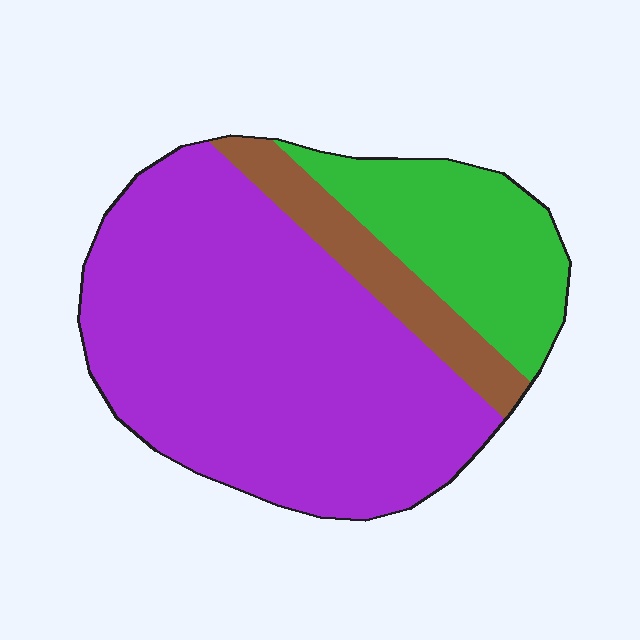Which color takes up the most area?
Purple, at roughly 65%.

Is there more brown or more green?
Green.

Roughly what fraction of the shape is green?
Green covers about 20% of the shape.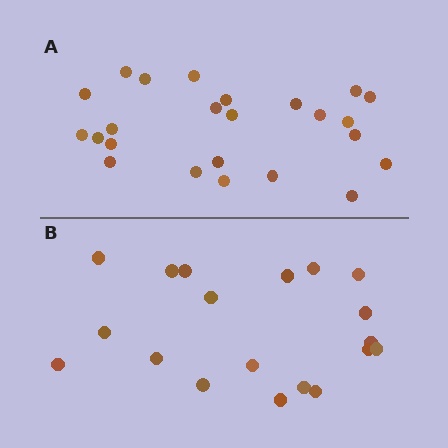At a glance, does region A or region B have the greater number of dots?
Region A (the top region) has more dots.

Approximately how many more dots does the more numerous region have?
Region A has about 5 more dots than region B.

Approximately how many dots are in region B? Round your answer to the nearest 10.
About 20 dots. (The exact count is 19, which rounds to 20.)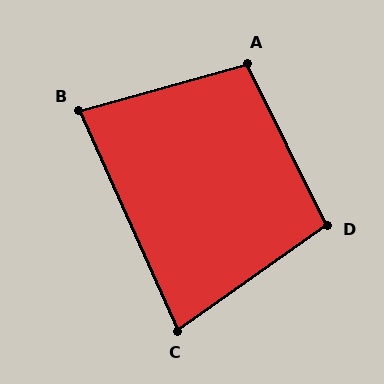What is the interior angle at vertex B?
Approximately 81 degrees (acute).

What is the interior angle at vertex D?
Approximately 99 degrees (obtuse).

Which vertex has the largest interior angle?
A, at approximately 101 degrees.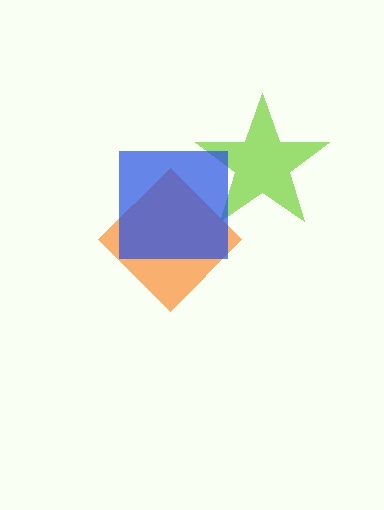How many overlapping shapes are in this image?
There are 3 overlapping shapes in the image.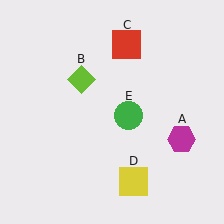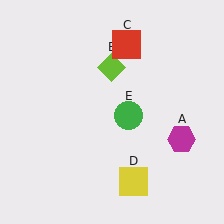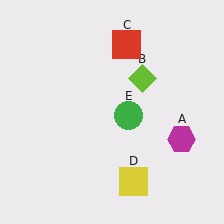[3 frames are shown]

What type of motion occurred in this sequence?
The lime diamond (object B) rotated clockwise around the center of the scene.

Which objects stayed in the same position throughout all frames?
Magenta hexagon (object A) and red square (object C) and yellow square (object D) and green circle (object E) remained stationary.